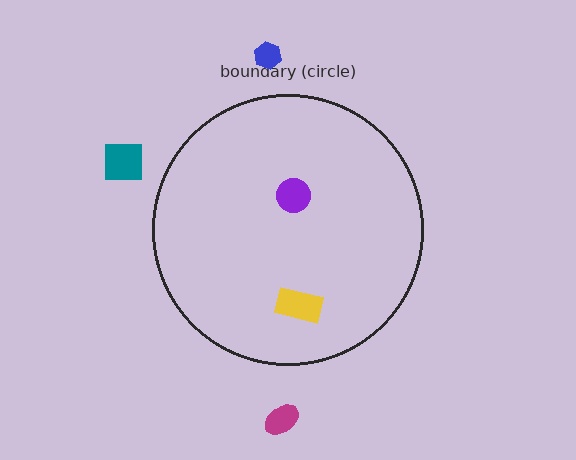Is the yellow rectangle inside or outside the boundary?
Inside.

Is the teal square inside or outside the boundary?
Outside.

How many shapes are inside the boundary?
2 inside, 3 outside.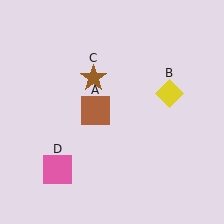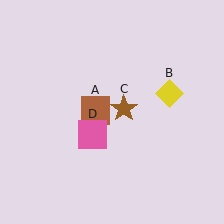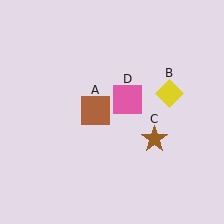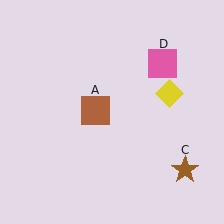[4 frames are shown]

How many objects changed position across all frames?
2 objects changed position: brown star (object C), pink square (object D).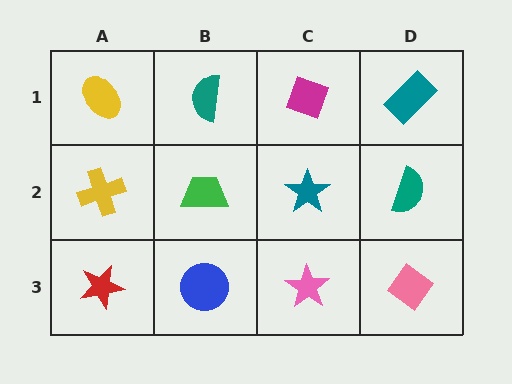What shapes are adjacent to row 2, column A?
A yellow ellipse (row 1, column A), a red star (row 3, column A), a green trapezoid (row 2, column B).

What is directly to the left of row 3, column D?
A pink star.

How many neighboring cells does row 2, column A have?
3.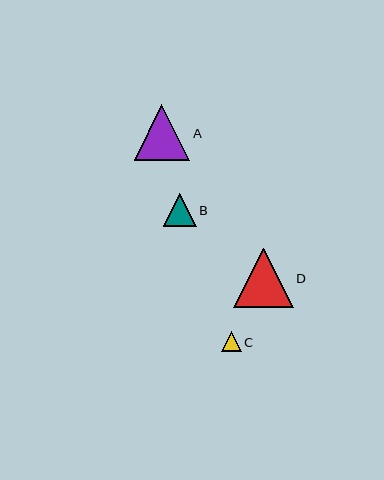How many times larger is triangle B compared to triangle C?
Triangle B is approximately 1.7 times the size of triangle C.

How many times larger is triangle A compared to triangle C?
Triangle A is approximately 2.8 times the size of triangle C.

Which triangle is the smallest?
Triangle C is the smallest with a size of approximately 20 pixels.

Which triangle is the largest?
Triangle D is the largest with a size of approximately 59 pixels.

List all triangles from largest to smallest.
From largest to smallest: D, A, B, C.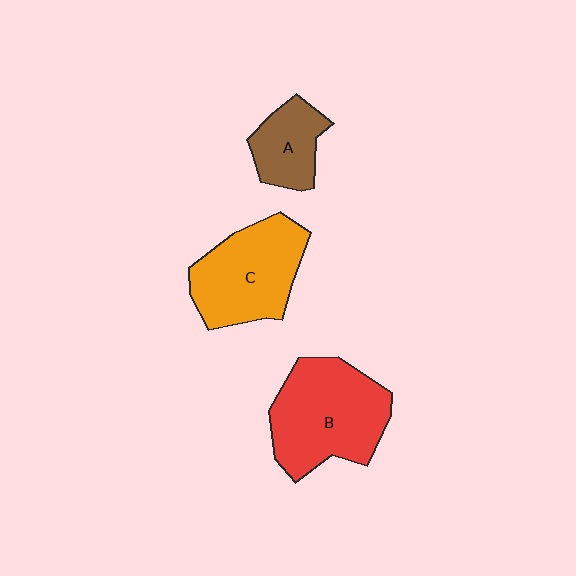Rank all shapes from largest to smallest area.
From largest to smallest: B (red), C (orange), A (brown).